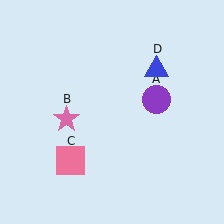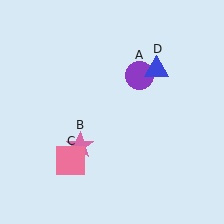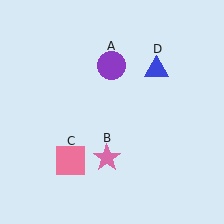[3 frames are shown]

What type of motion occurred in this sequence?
The purple circle (object A), pink star (object B) rotated counterclockwise around the center of the scene.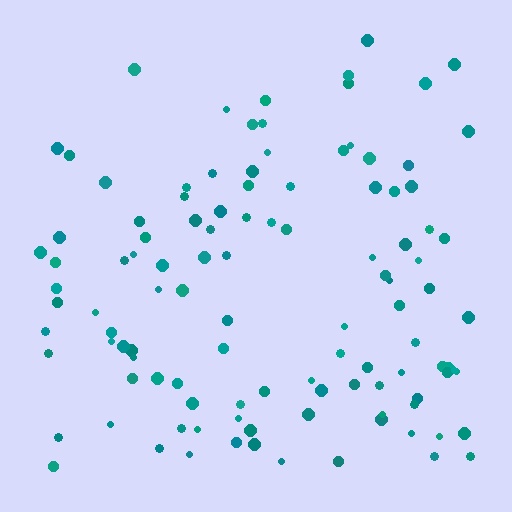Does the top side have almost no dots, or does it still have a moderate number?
Still a moderate number, just noticeably fewer than the bottom.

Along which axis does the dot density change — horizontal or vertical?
Vertical.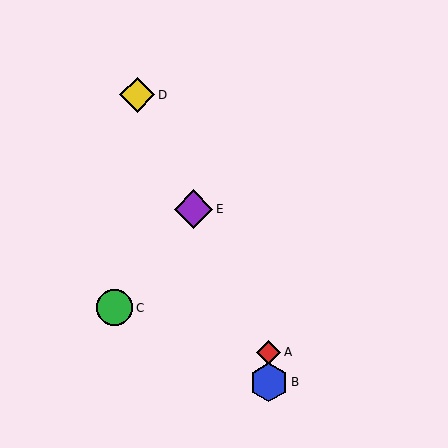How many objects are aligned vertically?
2 objects (A, B) are aligned vertically.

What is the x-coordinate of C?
Object C is at x≈115.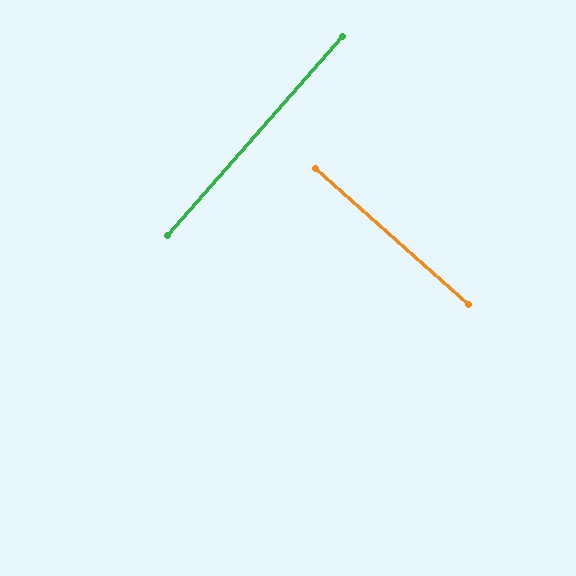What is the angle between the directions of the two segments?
Approximately 90 degrees.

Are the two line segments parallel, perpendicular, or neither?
Perpendicular — they meet at approximately 90°.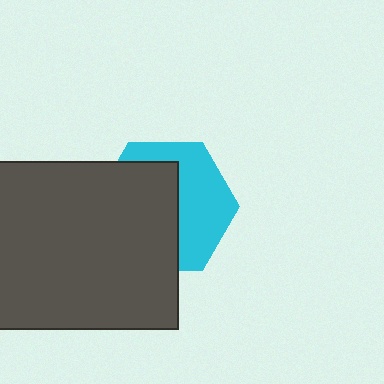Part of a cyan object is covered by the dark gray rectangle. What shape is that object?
It is a hexagon.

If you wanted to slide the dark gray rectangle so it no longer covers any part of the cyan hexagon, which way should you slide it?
Slide it left — that is the most direct way to separate the two shapes.